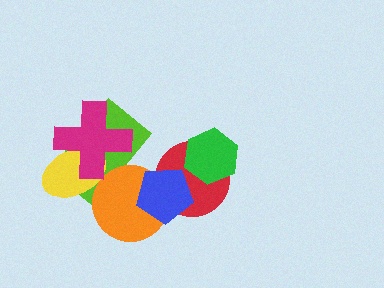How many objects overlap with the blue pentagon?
2 objects overlap with the blue pentagon.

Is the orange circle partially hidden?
Yes, it is partially covered by another shape.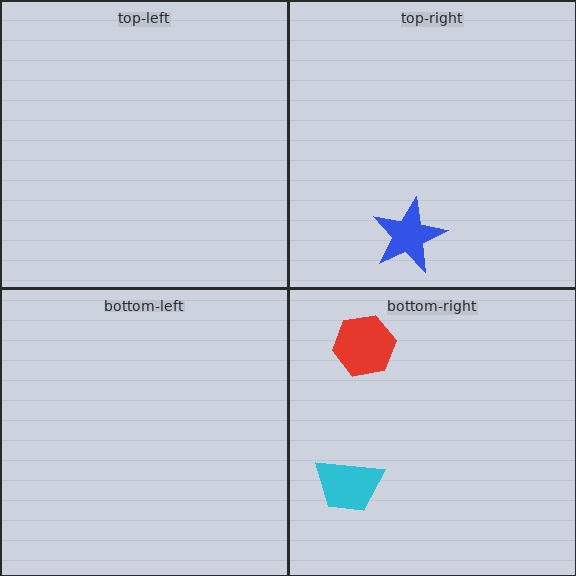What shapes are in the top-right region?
The blue star.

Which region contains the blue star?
The top-right region.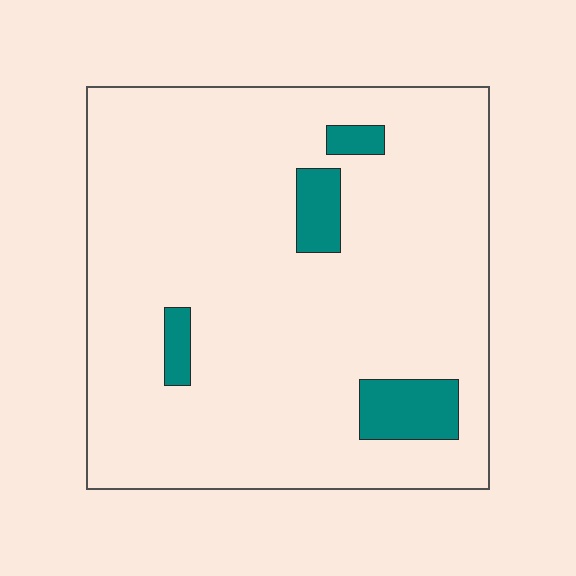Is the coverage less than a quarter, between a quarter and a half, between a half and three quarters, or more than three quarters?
Less than a quarter.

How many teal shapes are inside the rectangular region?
4.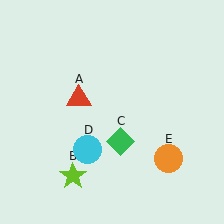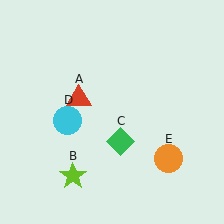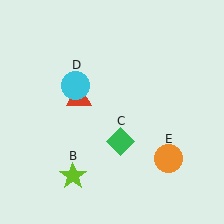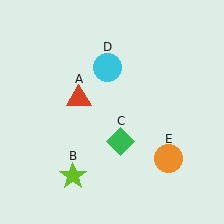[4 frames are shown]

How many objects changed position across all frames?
1 object changed position: cyan circle (object D).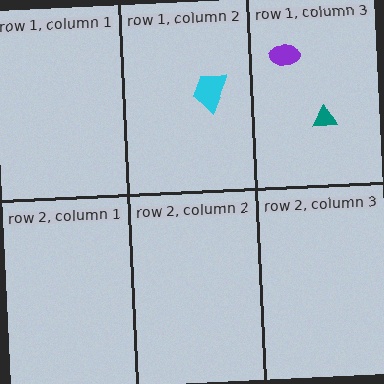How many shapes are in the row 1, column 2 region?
1.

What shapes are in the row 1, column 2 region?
The cyan trapezoid.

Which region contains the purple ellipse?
The row 1, column 3 region.